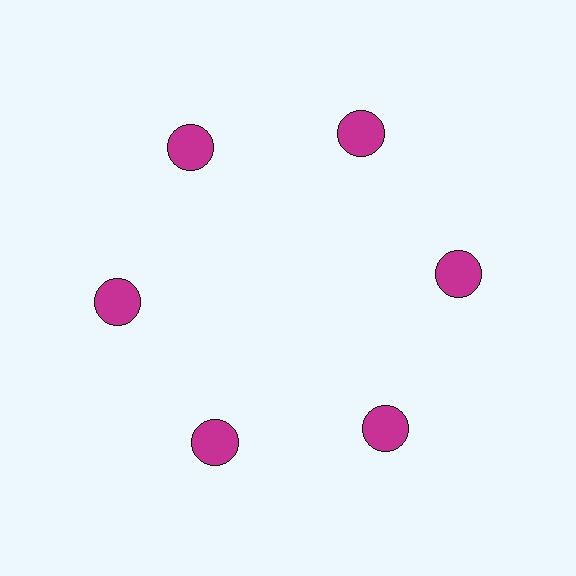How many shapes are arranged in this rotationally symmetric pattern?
There are 6 shapes, arranged in 6 groups of 1.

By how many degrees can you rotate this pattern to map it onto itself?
The pattern maps onto itself every 60 degrees of rotation.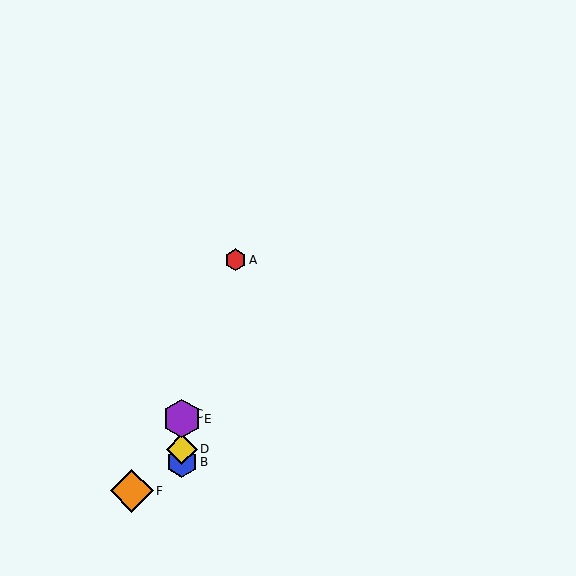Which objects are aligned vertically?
Objects B, C, D, E are aligned vertically.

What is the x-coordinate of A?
Object A is at x≈236.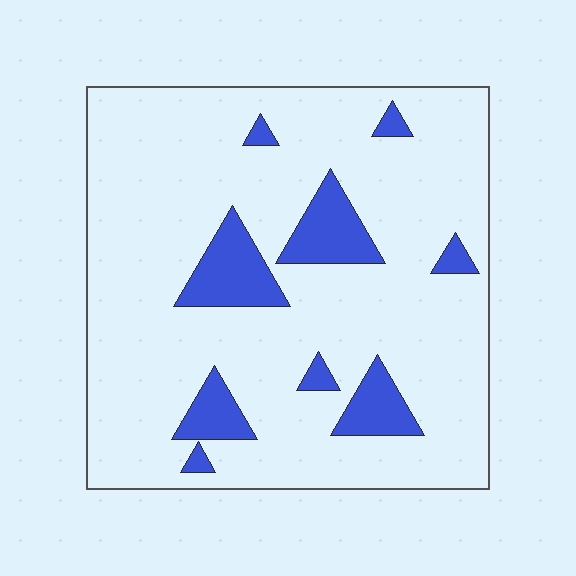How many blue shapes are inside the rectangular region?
9.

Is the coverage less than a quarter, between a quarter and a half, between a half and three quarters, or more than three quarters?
Less than a quarter.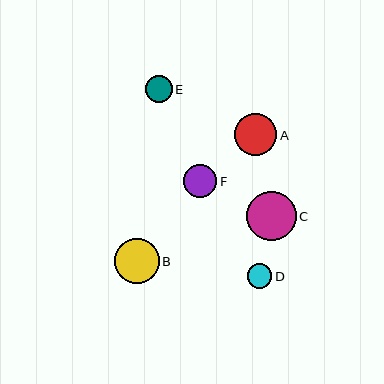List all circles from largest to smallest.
From largest to smallest: C, B, A, F, E, D.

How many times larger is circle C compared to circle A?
Circle C is approximately 1.2 times the size of circle A.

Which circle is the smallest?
Circle D is the smallest with a size of approximately 25 pixels.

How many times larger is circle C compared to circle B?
Circle C is approximately 1.1 times the size of circle B.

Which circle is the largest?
Circle C is the largest with a size of approximately 50 pixels.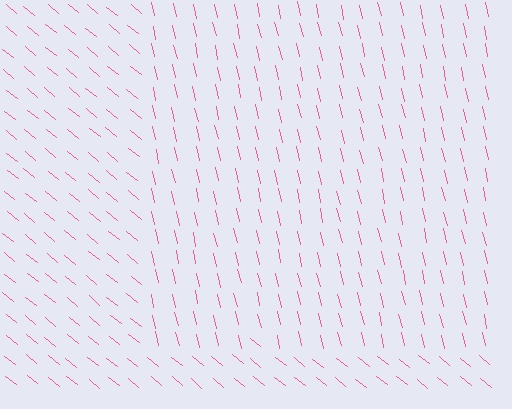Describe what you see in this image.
The image is filled with small pink line segments. A rectangle region in the image has lines oriented differently from the surrounding lines, creating a visible texture boundary.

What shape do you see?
I see a rectangle.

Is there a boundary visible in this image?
Yes, there is a texture boundary formed by a change in line orientation.